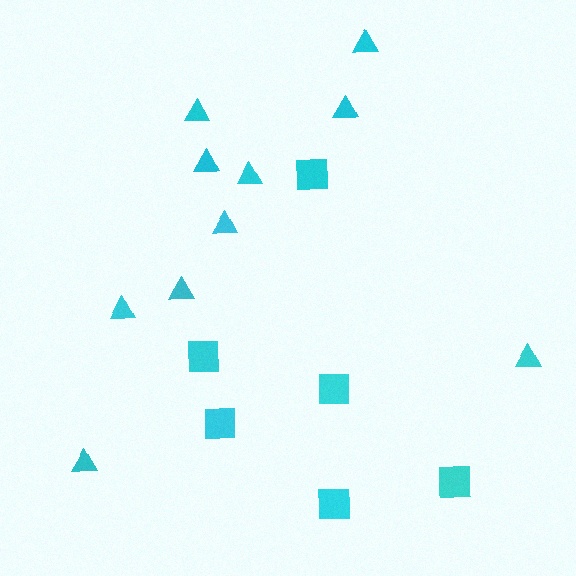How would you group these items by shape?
There are 2 groups: one group of squares (6) and one group of triangles (10).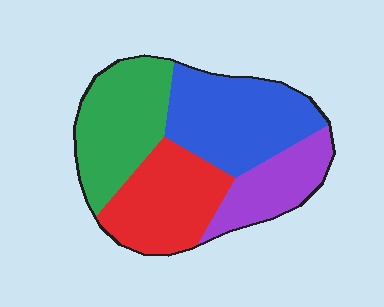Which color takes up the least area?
Purple, at roughly 15%.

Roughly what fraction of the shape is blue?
Blue covers 30% of the shape.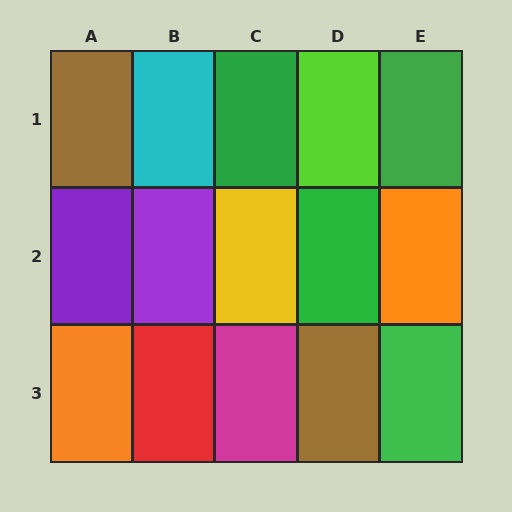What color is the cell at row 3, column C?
Magenta.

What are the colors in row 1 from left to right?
Brown, cyan, green, lime, green.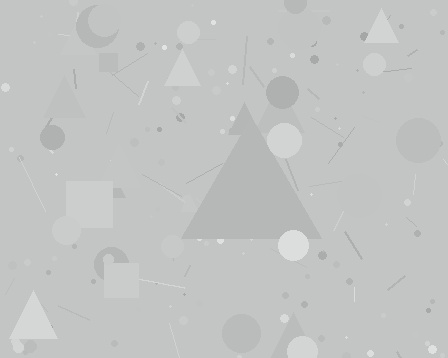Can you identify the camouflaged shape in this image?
The camouflaged shape is a triangle.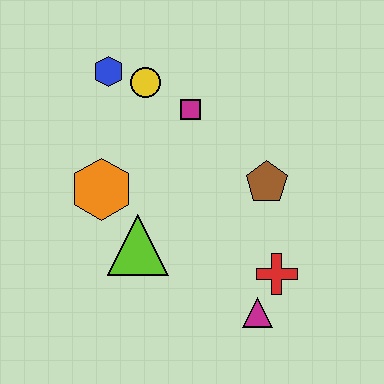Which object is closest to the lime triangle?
The orange hexagon is closest to the lime triangle.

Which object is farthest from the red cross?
The blue hexagon is farthest from the red cross.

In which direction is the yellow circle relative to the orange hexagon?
The yellow circle is above the orange hexagon.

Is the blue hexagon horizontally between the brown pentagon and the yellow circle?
No